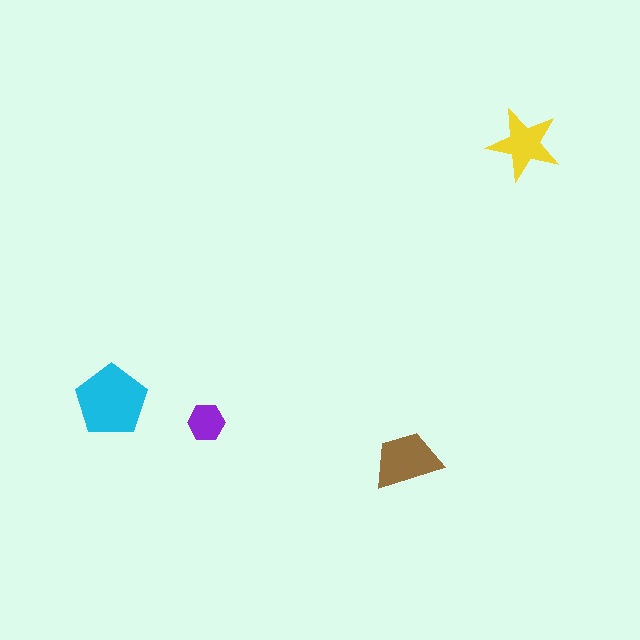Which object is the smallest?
The purple hexagon.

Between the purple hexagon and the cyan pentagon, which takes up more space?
The cyan pentagon.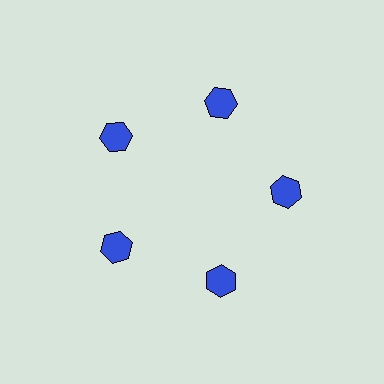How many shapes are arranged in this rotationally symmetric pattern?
There are 5 shapes, arranged in 5 groups of 1.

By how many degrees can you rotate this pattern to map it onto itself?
The pattern maps onto itself every 72 degrees of rotation.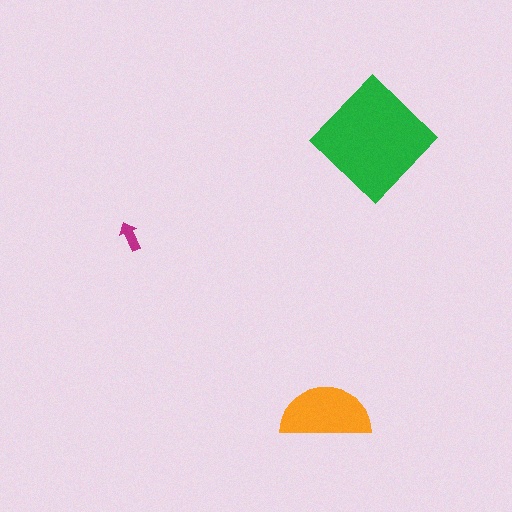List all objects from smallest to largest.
The magenta arrow, the orange semicircle, the green diamond.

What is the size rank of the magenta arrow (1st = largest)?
3rd.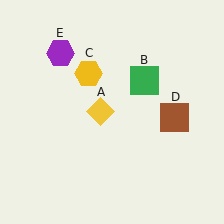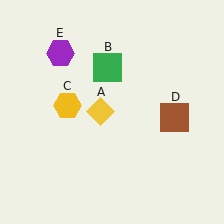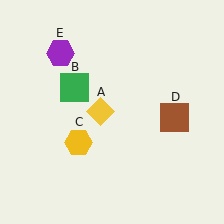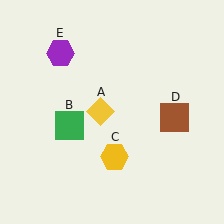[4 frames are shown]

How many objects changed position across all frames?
2 objects changed position: green square (object B), yellow hexagon (object C).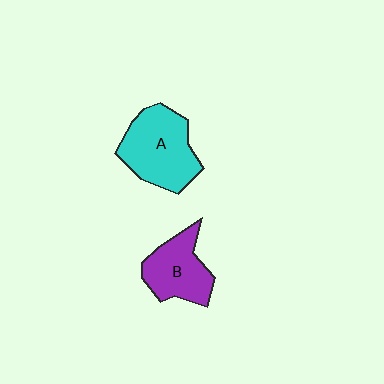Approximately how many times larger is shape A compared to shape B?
Approximately 1.4 times.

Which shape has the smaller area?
Shape B (purple).